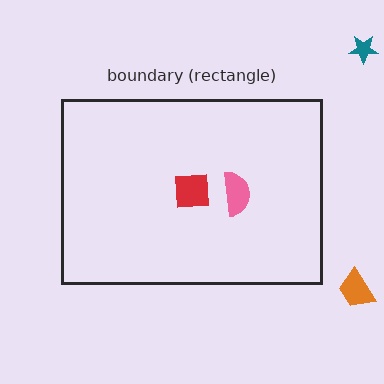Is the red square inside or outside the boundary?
Inside.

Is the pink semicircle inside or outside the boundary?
Inside.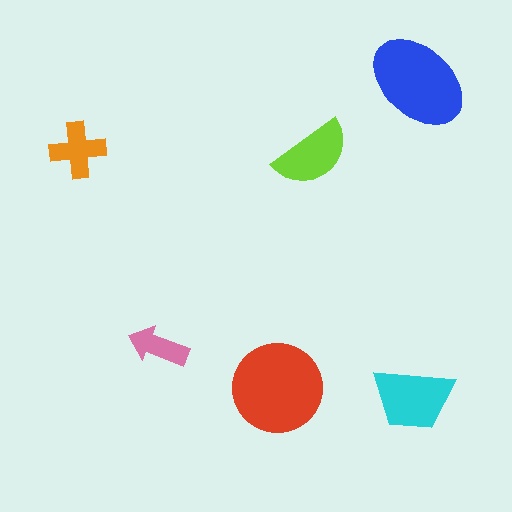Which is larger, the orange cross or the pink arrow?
The orange cross.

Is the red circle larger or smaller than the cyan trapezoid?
Larger.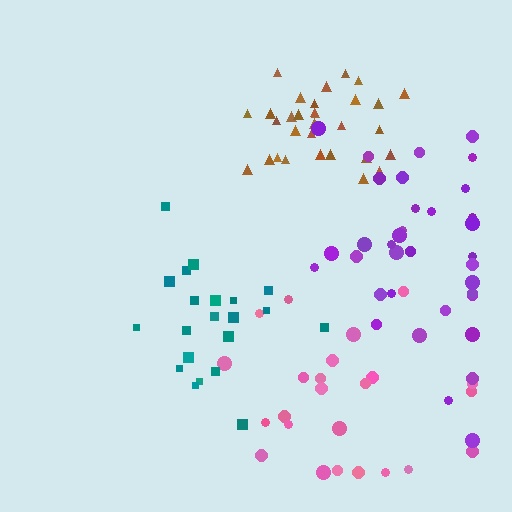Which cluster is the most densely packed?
Brown.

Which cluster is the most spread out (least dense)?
Pink.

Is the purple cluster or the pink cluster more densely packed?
Purple.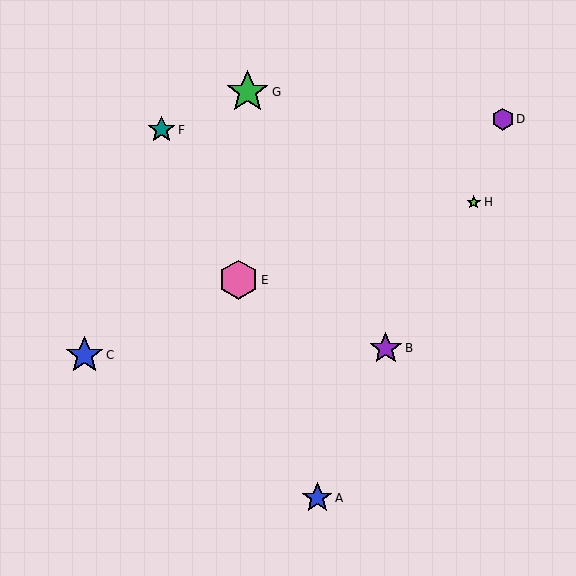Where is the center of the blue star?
The center of the blue star is at (317, 498).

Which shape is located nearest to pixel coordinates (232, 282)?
The pink hexagon (labeled E) at (238, 280) is nearest to that location.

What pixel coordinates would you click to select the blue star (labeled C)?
Click at (84, 355) to select the blue star C.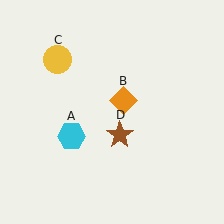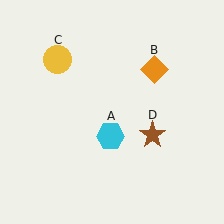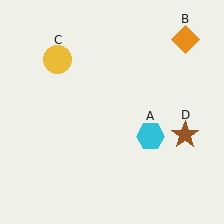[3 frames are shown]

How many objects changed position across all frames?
3 objects changed position: cyan hexagon (object A), orange diamond (object B), brown star (object D).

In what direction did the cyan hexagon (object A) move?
The cyan hexagon (object A) moved right.